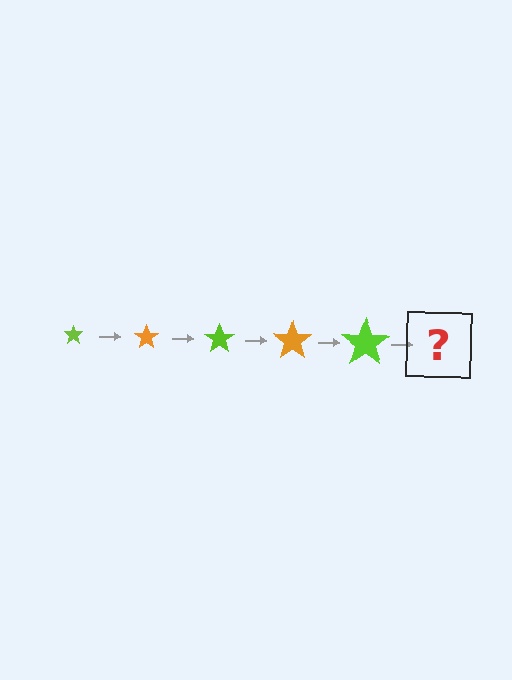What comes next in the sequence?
The next element should be an orange star, larger than the previous one.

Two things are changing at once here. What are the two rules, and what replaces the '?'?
The two rules are that the star grows larger each step and the color cycles through lime and orange. The '?' should be an orange star, larger than the previous one.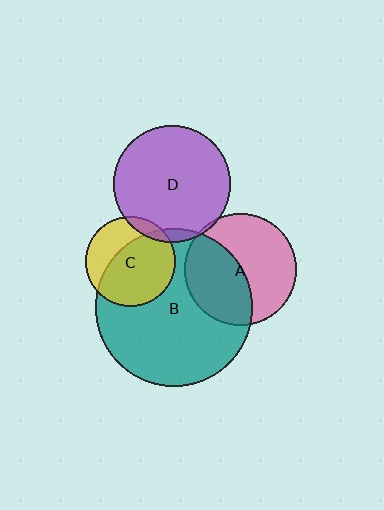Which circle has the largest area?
Circle B (teal).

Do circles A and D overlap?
Yes.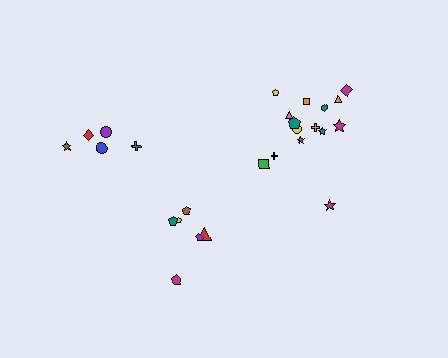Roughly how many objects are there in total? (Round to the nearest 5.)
Roughly 25 objects in total.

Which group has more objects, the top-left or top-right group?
The top-right group.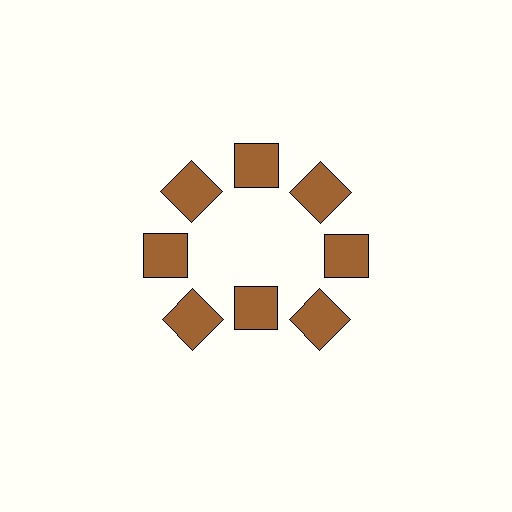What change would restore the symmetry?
The symmetry would be restored by moving it outward, back onto the ring so that all 8 squares sit at equal angles and equal distance from the center.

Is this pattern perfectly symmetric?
No. The 8 brown squares are arranged in a ring, but one element near the 6 o'clock position is pulled inward toward the center, breaking the 8-fold rotational symmetry.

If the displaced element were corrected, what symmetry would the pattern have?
It would have 8-fold rotational symmetry — the pattern would map onto itself every 45 degrees.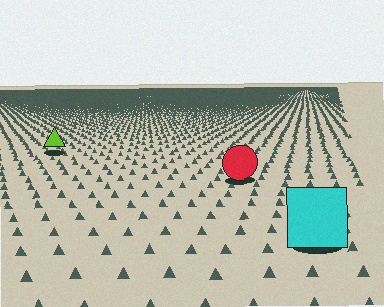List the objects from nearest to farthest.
From nearest to farthest: the cyan square, the red circle, the lime triangle.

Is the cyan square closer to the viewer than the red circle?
Yes. The cyan square is closer — you can tell from the texture gradient: the ground texture is coarser near it.